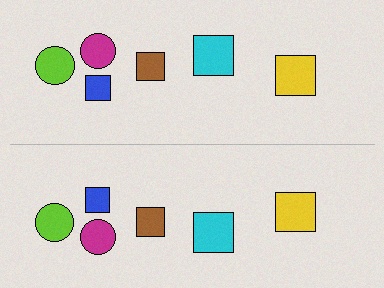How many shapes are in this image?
There are 12 shapes in this image.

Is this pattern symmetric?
Yes, this pattern has bilateral (reflection) symmetry.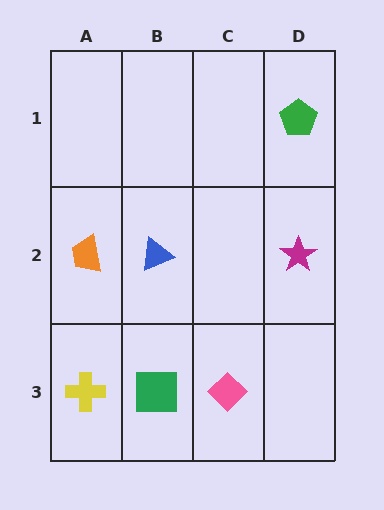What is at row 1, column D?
A green pentagon.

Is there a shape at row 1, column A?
No, that cell is empty.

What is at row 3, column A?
A yellow cross.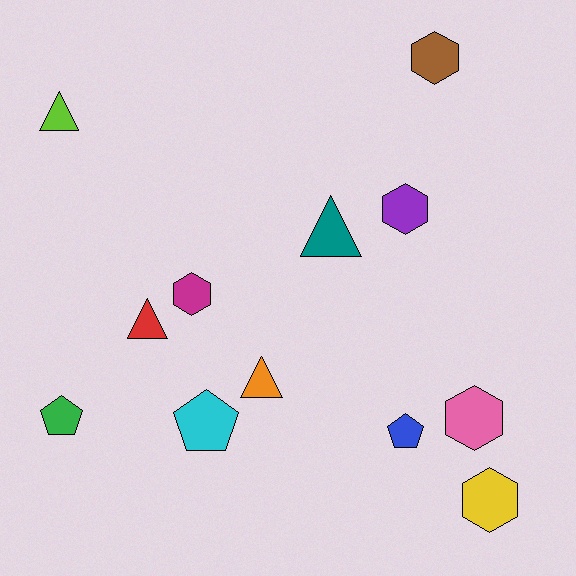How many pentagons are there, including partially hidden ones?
There are 3 pentagons.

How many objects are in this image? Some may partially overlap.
There are 12 objects.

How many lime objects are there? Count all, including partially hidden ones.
There is 1 lime object.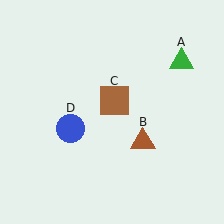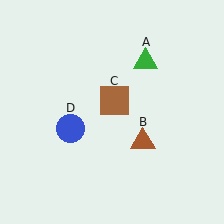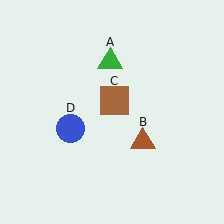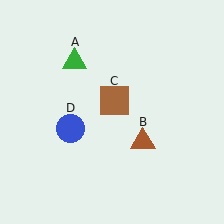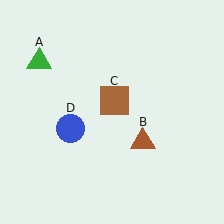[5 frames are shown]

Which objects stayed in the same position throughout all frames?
Brown triangle (object B) and brown square (object C) and blue circle (object D) remained stationary.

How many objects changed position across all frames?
1 object changed position: green triangle (object A).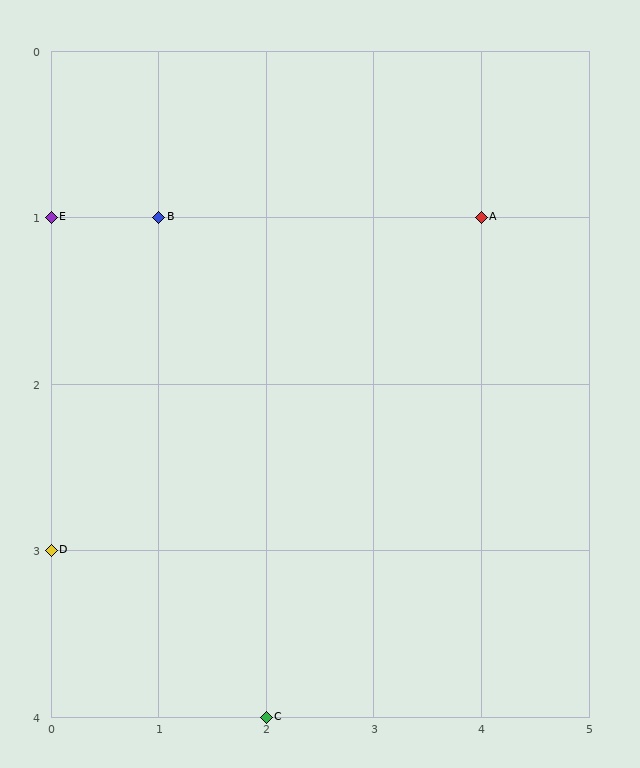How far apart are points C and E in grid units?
Points C and E are 2 columns and 3 rows apart (about 3.6 grid units diagonally).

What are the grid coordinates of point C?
Point C is at grid coordinates (2, 4).